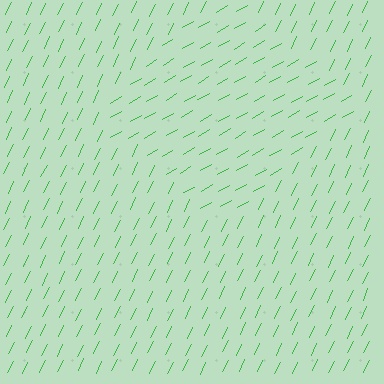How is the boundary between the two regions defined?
The boundary is defined purely by a change in line orientation (approximately 34 degrees difference). All lines are the same color and thickness.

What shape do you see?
I see a diamond.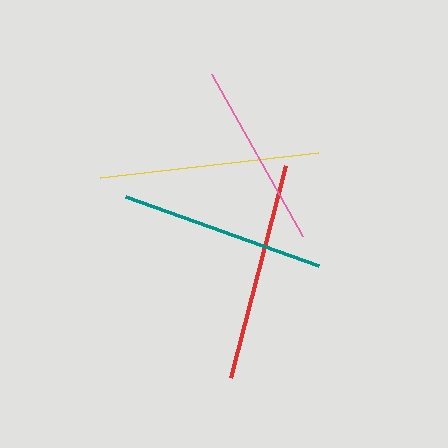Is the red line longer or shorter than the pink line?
The red line is longer than the pink line.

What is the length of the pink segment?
The pink segment is approximately 186 pixels long.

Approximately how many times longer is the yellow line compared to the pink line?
The yellow line is approximately 1.2 times the length of the pink line.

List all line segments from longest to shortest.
From longest to shortest: red, yellow, teal, pink.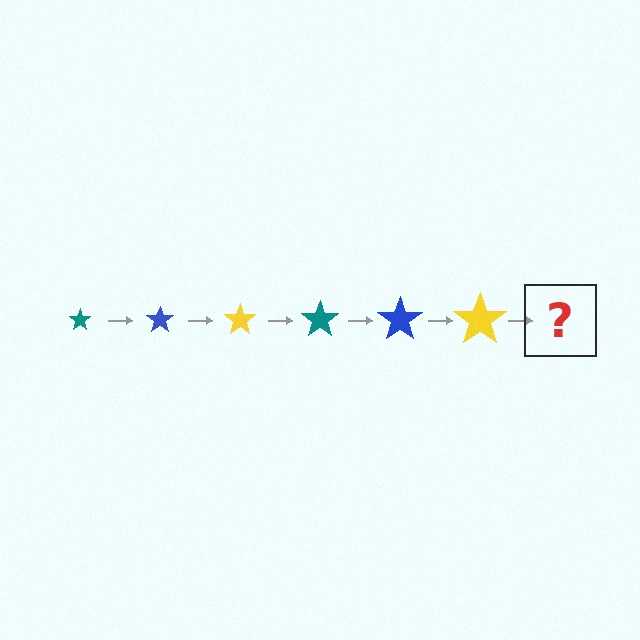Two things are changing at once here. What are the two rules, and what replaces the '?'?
The two rules are that the star grows larger each step and the color cycles through teal, blue, and yellow. The '?' should be a teal star, larger than the previous one.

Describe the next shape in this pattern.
It should be a teal star, larger than the previous one.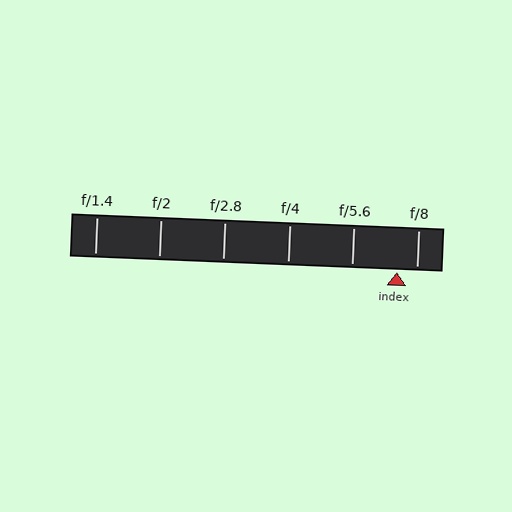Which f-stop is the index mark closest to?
The index mark is closest to f/8.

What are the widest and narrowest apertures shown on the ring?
The widest aperture shown is f/1.4 and the narrowest is f/8.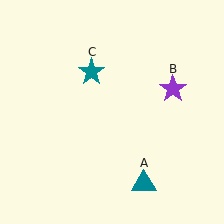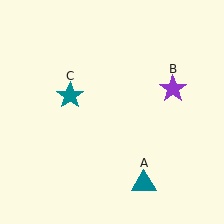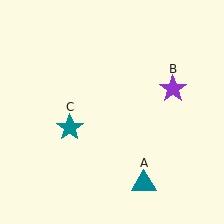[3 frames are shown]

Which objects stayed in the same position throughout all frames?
Teal triangle (object A) and purple star (object B) remained stationary.